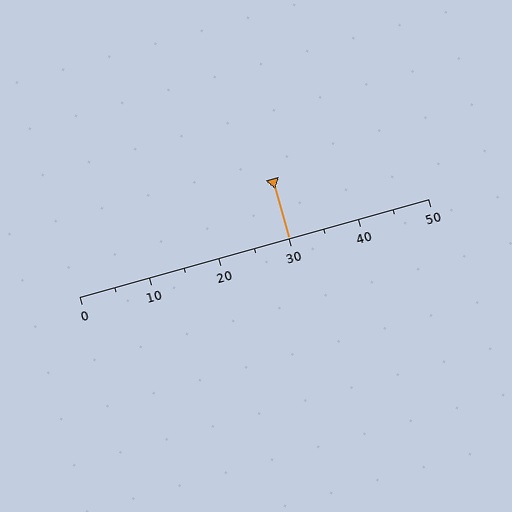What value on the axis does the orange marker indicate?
The marker indicates approximately 30.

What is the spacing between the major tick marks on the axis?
The major ticks are spaced 10 apart.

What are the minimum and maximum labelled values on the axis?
The axis runs from 0 to 50.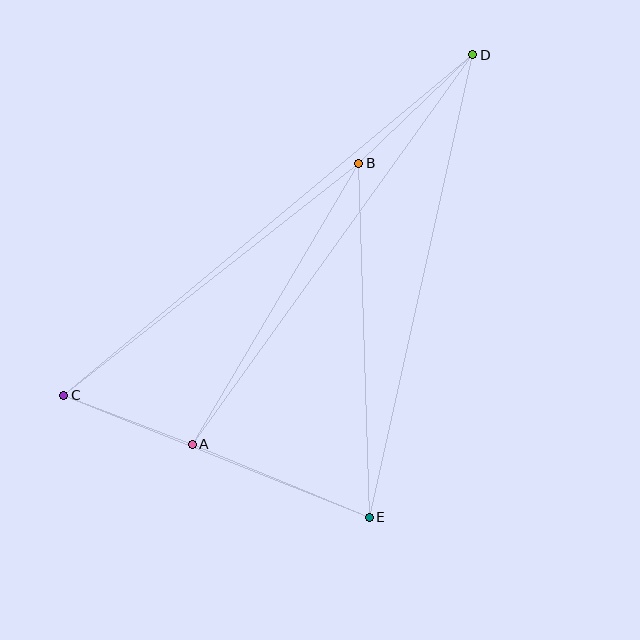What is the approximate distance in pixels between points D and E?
The distance between D and E is approximately 474 pixels.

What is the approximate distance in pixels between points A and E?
The distance between A and E is approximately 192 pixels.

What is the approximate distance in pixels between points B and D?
The distance between B and D is approximately 157 pixels.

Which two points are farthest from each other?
Points C and D are farthest from each other.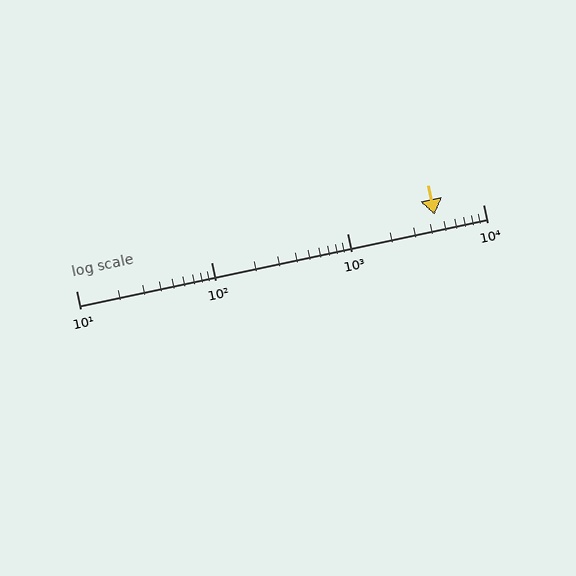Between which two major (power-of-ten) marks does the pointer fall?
The pointer is between 1000 and 10000.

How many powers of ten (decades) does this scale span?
The scale spans 3 decades, from 10 to 10000.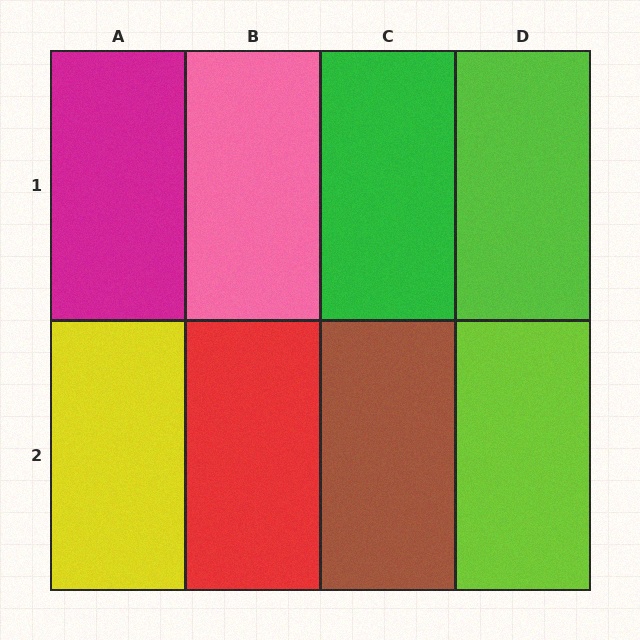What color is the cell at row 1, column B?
Pink.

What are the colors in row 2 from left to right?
Yellow, red, brown, lime.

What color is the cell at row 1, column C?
Green.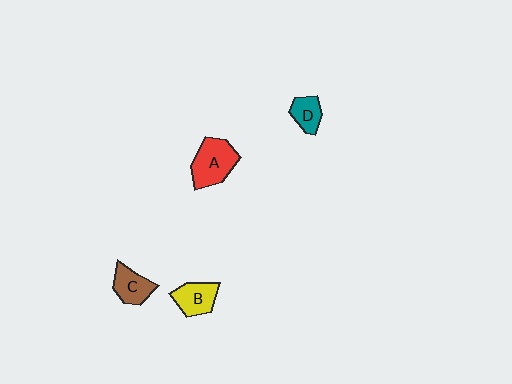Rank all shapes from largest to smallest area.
From largest to smallest: A (red), B (yellow), C (brown), D (teal).